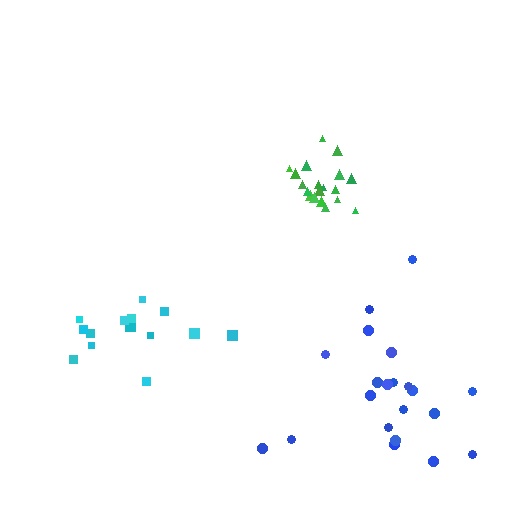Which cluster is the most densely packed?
Green.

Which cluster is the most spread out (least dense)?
Cyan.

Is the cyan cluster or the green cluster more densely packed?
Green.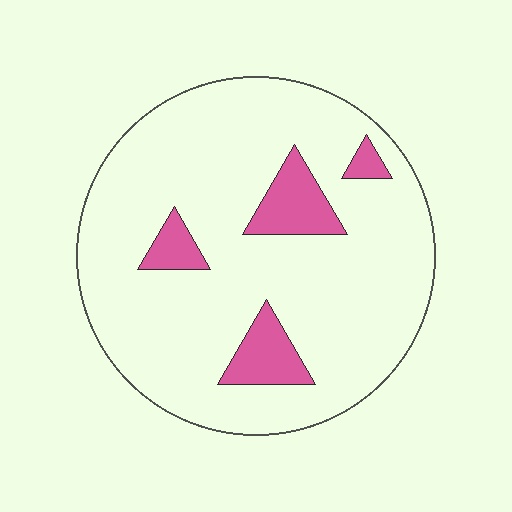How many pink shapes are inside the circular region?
4.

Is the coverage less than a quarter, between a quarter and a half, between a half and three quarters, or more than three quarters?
Less than a quarter.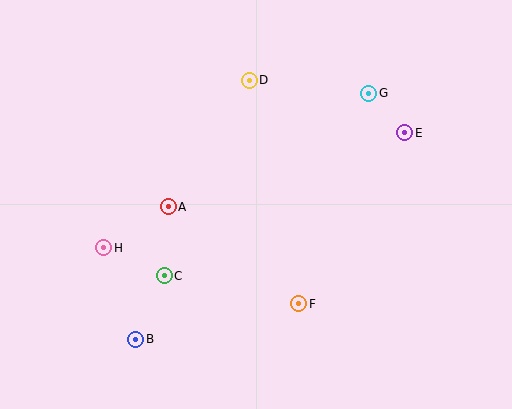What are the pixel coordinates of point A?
Point A is at (168, 207).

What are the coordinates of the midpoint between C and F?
The midpoint between C and F is at (231, 290).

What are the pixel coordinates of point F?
Point F is at (299, 304).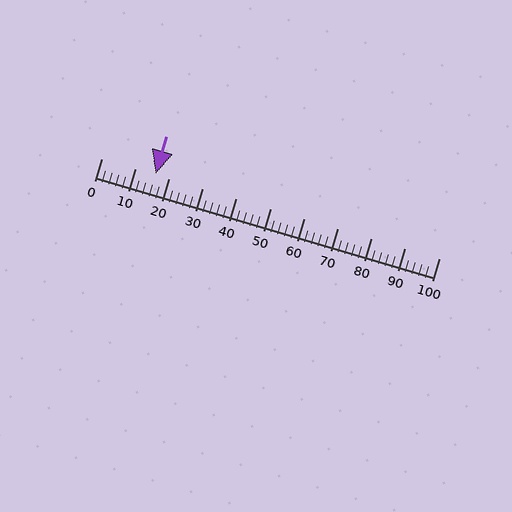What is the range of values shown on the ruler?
The ruler shows values from 0 to 100.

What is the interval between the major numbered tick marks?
The major tick marks are spaced 10 units apart.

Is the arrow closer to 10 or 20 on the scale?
The arrow is closer to 20.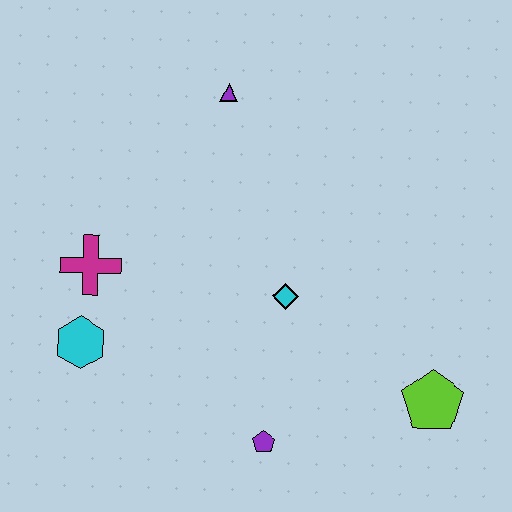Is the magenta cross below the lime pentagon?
No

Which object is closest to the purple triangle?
The cyan diamond is closest to the purple triangle.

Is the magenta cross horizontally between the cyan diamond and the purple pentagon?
No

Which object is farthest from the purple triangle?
The lime pentagon is farthest from the purple triangle.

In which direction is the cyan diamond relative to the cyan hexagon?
The cyan diamond is to the right of the cyan hexagon.